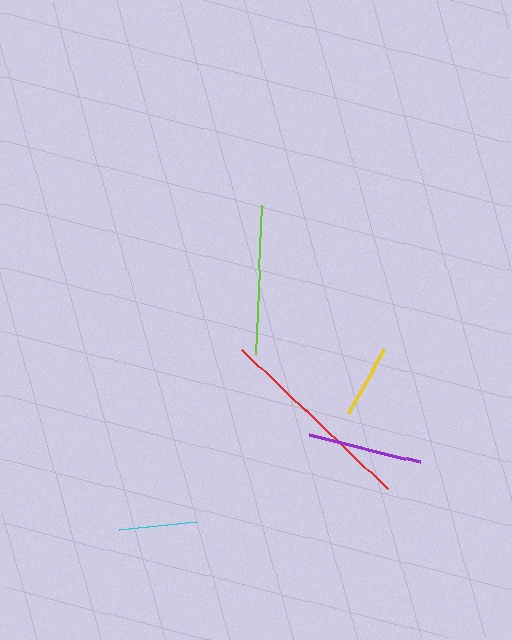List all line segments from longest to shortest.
From longest to shortest: red, lime, purple, cyan, yellow.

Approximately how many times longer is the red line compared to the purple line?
The red line is approximately 1.8 times the length of the purple line.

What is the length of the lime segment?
The lime segment is approximately 149 pixels long.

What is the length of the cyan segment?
The cyan segment is approximately 77 pixels long.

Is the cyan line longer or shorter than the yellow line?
The cyan line is longer than the yellow line.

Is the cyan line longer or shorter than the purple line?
The purple line is longer than the cyan line.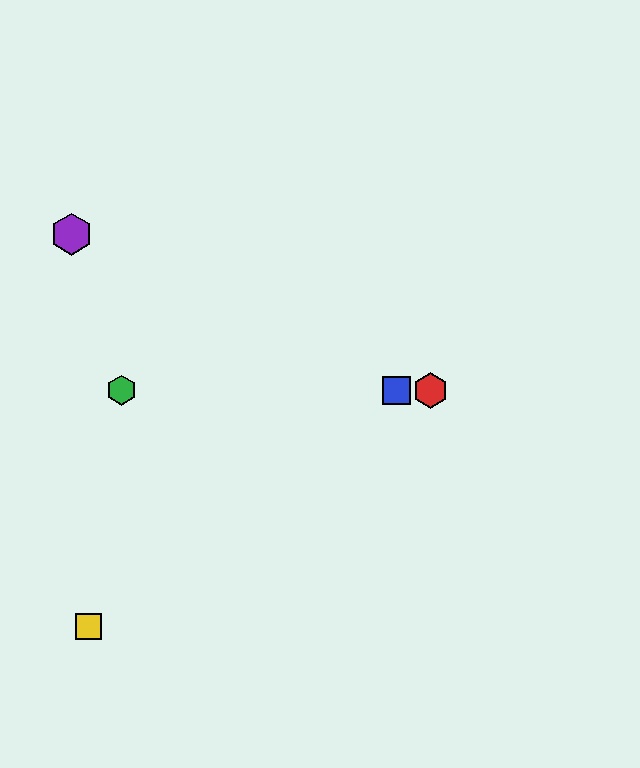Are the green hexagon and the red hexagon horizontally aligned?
Yes, both are at y≈390.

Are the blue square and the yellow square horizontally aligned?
No, the blue square is at y≈390 and the yellow square is at y≈627.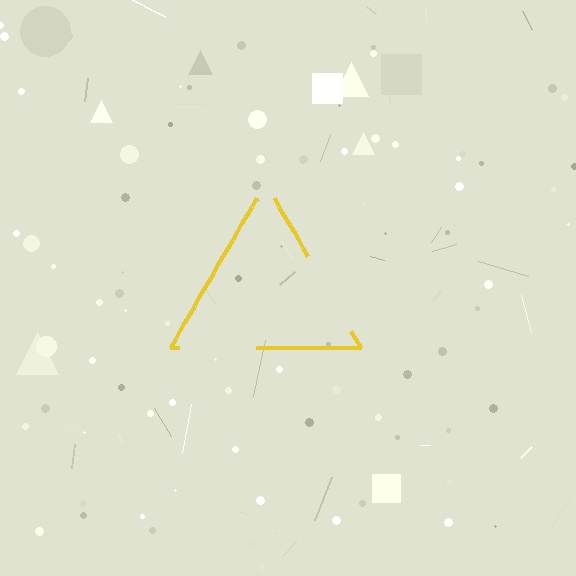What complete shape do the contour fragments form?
The contour fragments form a triangle.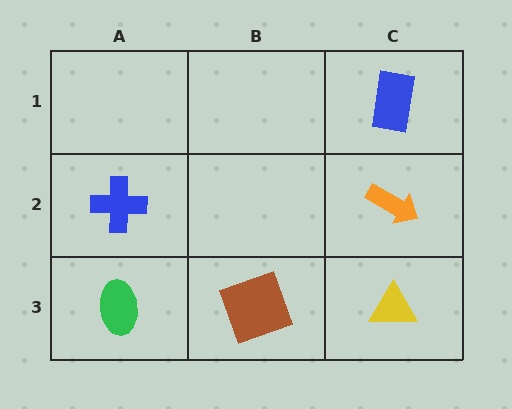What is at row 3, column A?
A green ellipse.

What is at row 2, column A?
A blue cross.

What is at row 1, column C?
A blue rectangle.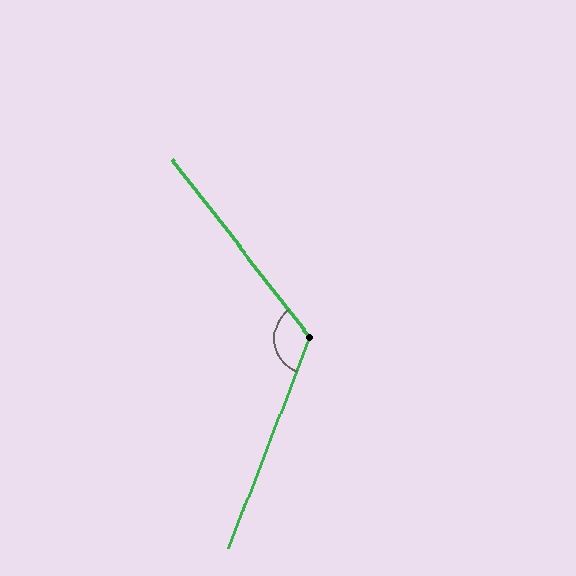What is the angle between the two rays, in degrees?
Approximately 121 degrees.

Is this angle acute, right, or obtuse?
It is obtuse.